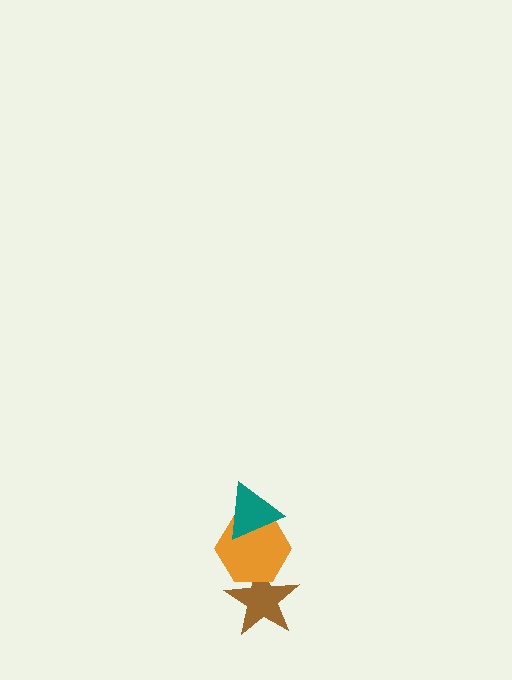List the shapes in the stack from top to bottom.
From top to bottom: the teal triangle, the orange hexagon, the brown star.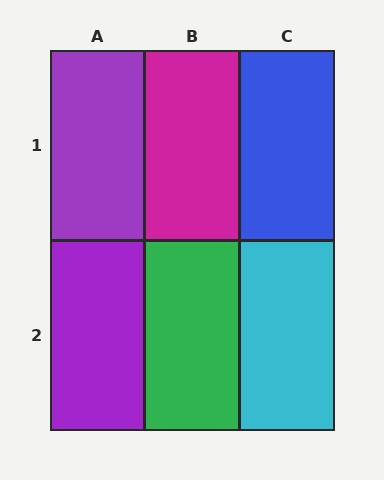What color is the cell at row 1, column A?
Purple.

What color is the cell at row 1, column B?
Magenta.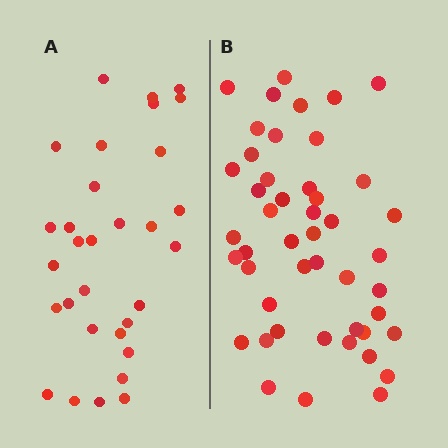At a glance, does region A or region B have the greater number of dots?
Region B (the right region) has more dots.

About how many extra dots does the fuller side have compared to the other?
Region B has approximately 15 more dots than region A.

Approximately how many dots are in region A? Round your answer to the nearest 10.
About 30 dots. (The exact count is 31, which rounds to 30.)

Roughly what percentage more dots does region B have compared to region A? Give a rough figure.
About 50% more.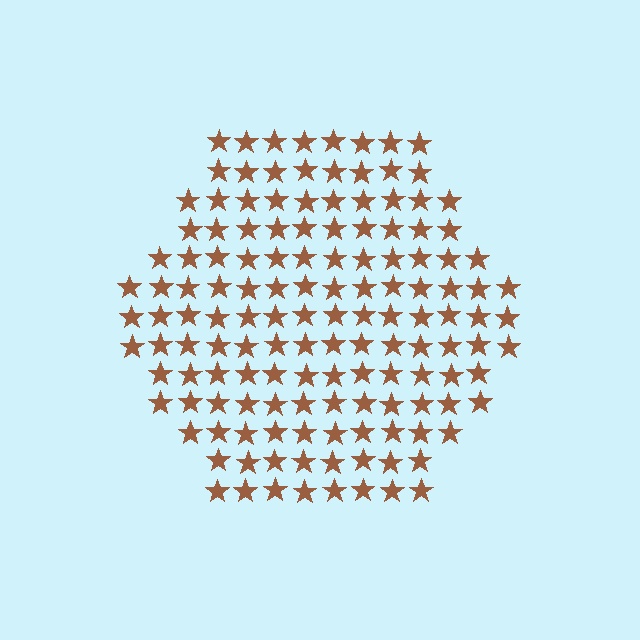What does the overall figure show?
The overall figure shows a hexagon.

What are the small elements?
The small elements are stars.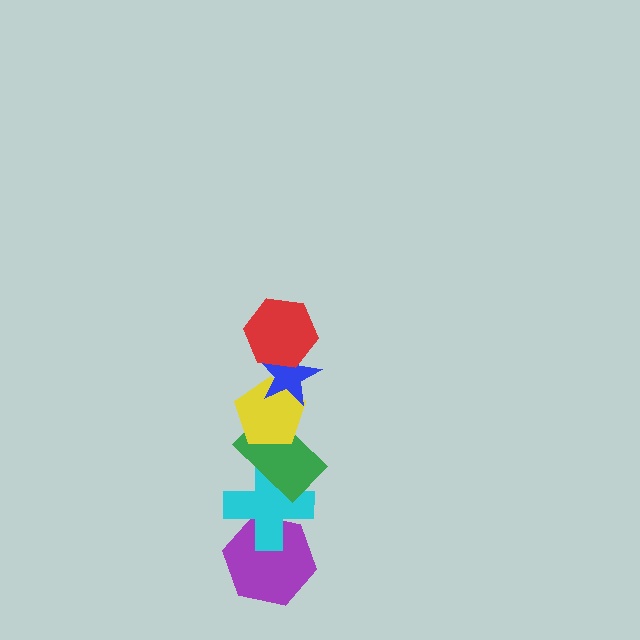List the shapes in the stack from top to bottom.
From top to bottom: the red hexagon, the blue star, the yellow pentagon, the green rectangle, the cyan cross, the purple hexagon.